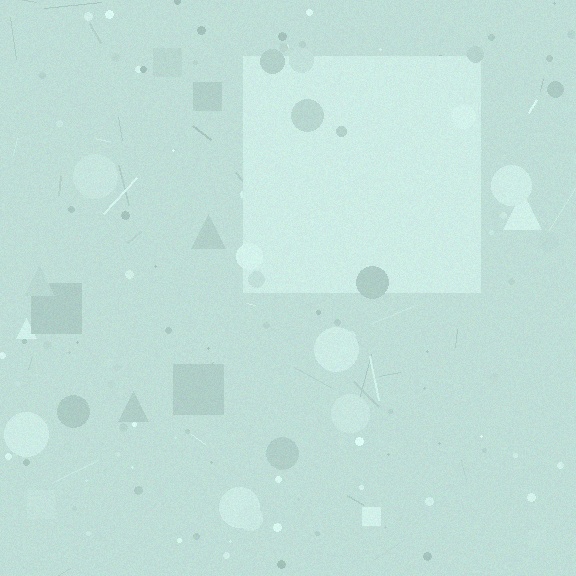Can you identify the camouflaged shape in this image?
The camouflaged shape is a square.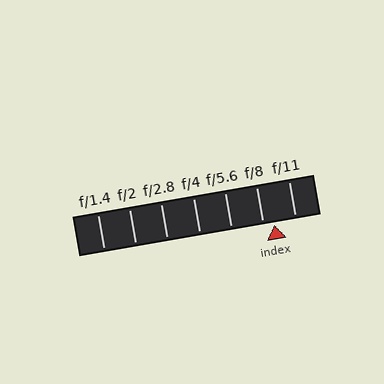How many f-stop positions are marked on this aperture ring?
There are 7 f-stop positions marked.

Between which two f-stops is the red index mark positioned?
The index mark is between f/8 and f/11.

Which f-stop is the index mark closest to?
The index mark is closest to f/8.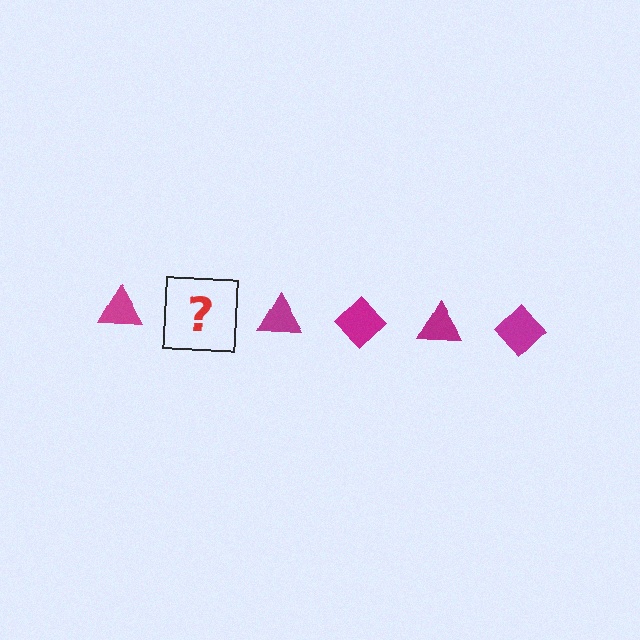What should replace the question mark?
The question mark should be replaced with a magenta diamond.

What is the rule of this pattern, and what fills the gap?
The rule is that the pattern cycles through triangle, diamond shapes in magenta. The gap should be filled with a magenta diamond.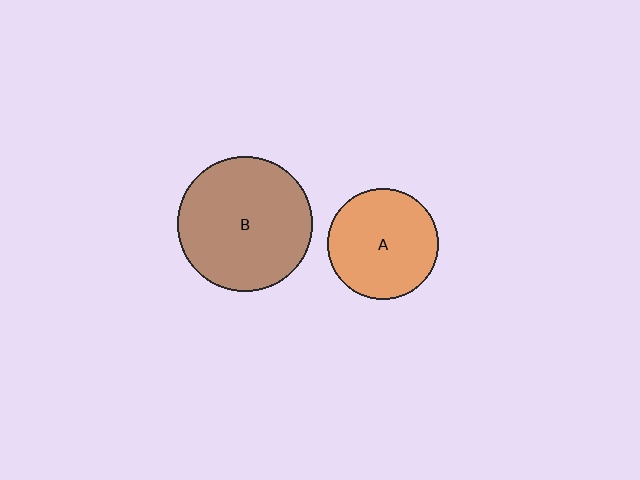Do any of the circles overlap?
No, none of the circles overlap.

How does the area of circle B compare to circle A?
Approximately 1.5 times.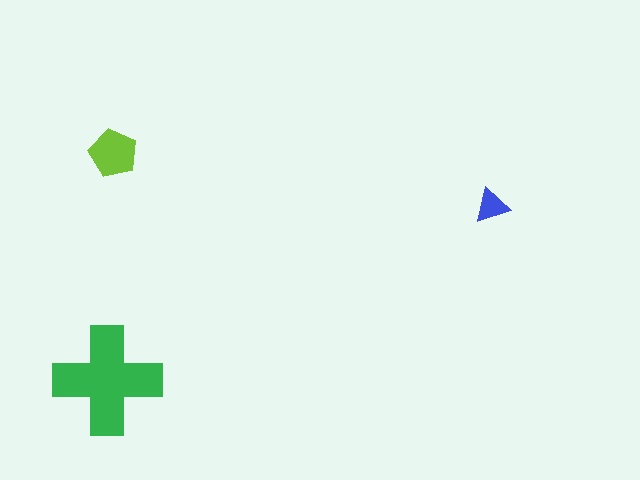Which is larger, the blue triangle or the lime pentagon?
The lime pentagon.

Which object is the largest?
The green cross.